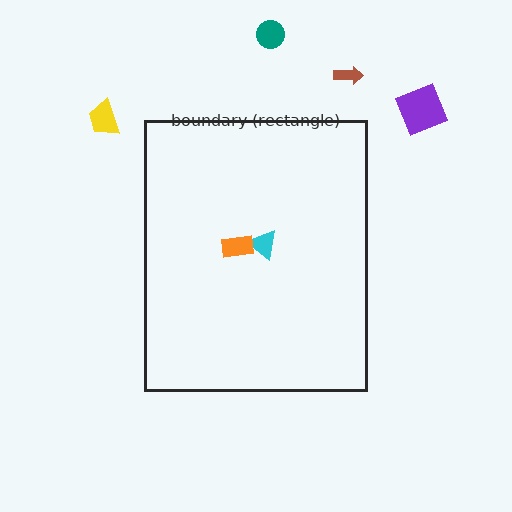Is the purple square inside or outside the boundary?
Outside.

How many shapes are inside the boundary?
2 inside, 4 outside.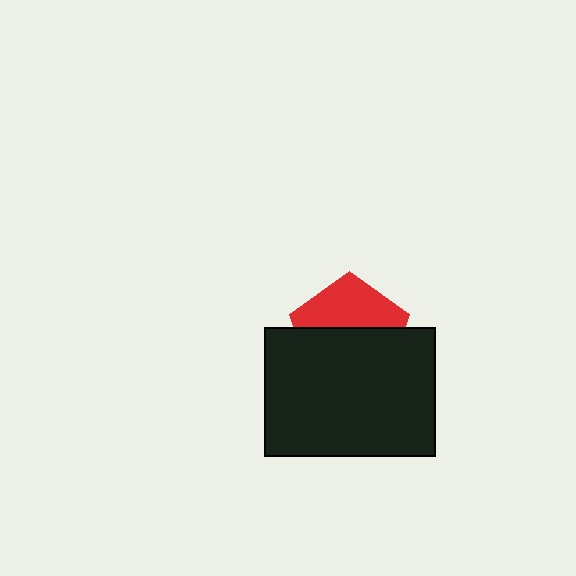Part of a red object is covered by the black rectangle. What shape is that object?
It is a pentagon.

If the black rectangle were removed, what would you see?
You would see the complete red pentagon.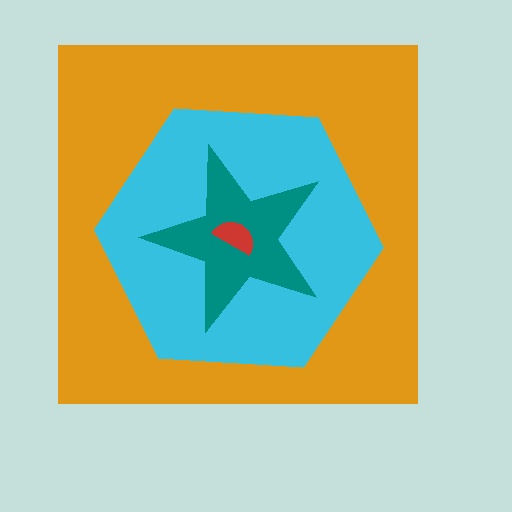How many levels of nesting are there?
4.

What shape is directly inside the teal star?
The red semicircle.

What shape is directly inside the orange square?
The cyan hexagon.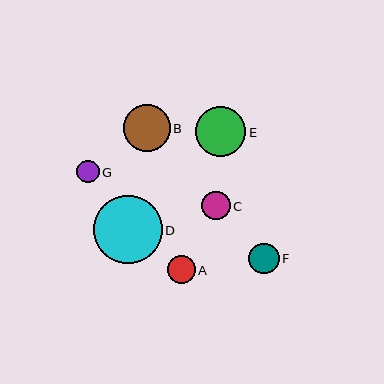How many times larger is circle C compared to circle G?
Circle C is approximately 1.3 times the size of circle G.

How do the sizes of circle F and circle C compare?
Circle F and circle C are approximately the same size.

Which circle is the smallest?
Circle G is the smallest with a size of approximately 22 pixels.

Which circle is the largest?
Circle D is the largest with a size of approximately 68 pixels.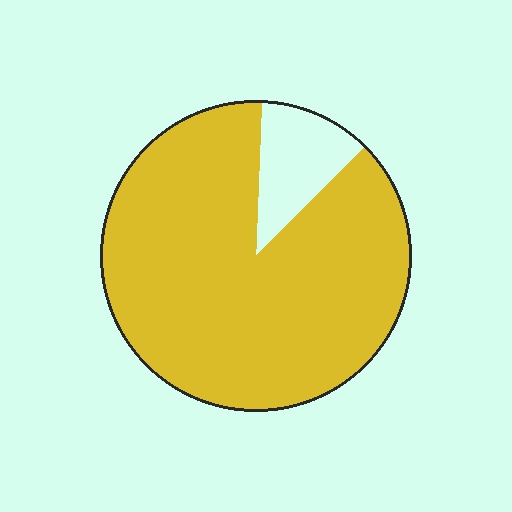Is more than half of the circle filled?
Yes.